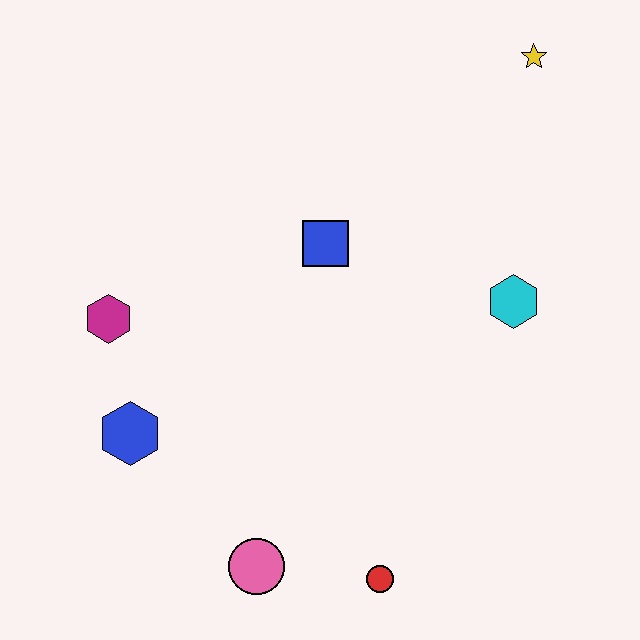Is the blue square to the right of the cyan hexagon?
No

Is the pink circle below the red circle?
No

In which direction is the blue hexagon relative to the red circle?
The blue hexagon is to the left of the red circle.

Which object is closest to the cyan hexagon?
The blue square is closest to the cyan hexagon.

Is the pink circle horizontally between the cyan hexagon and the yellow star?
No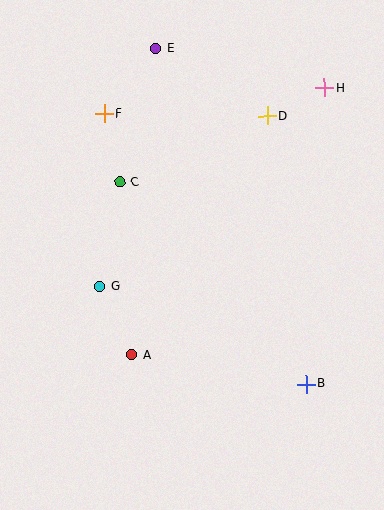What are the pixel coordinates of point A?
Point A is at (132, 355).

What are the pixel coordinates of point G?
Point G is at (99, 286).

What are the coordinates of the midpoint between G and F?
The midpoint between G and F is at (102, 200).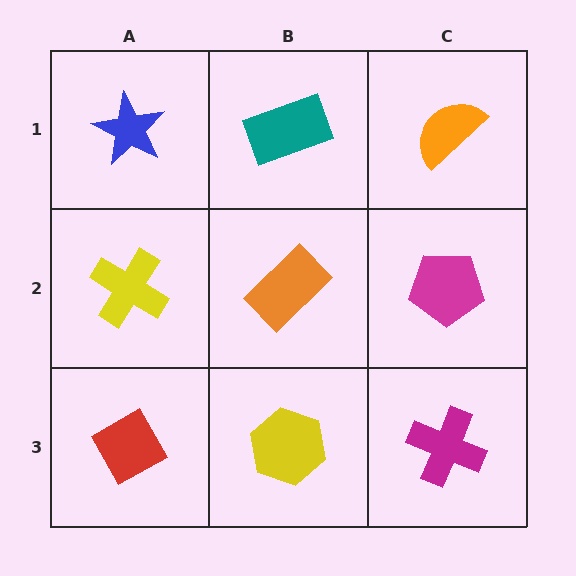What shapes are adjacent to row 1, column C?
A magenta pentagon (row 2, column C), a teal rectangle (row 1, column B).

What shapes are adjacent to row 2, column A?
A blue star (row 1, column A), a red diamond (row 3, column A), an orange rectangle (row 2, column B).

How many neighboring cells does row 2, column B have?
4.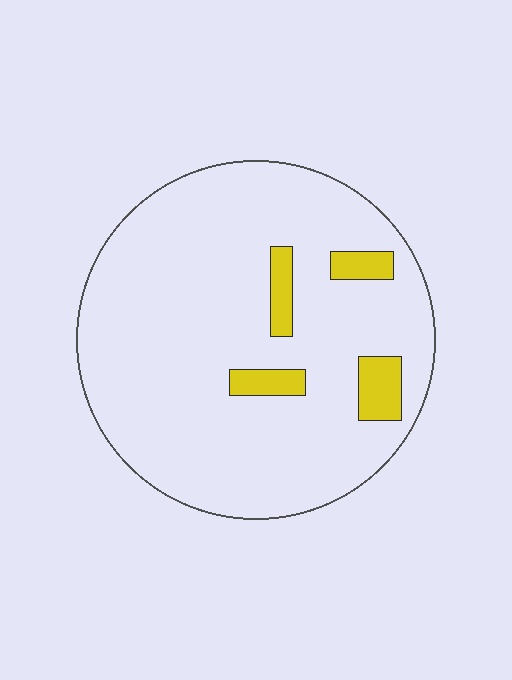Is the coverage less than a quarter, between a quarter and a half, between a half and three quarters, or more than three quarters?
Less than a quarter.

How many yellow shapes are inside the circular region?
4.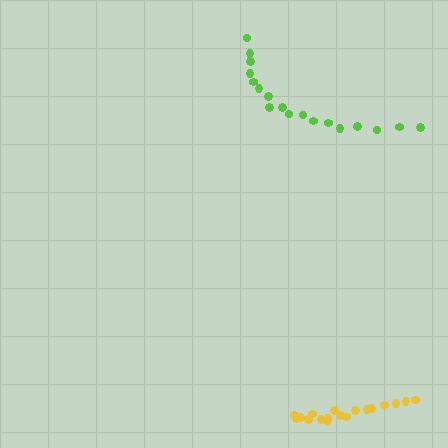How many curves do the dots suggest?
There are 2 distinct paths.